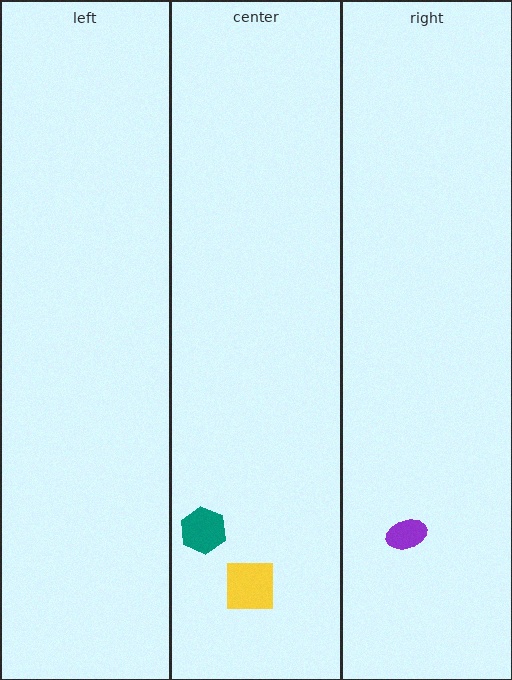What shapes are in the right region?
The purple ellipse.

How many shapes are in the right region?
1.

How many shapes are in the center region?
2.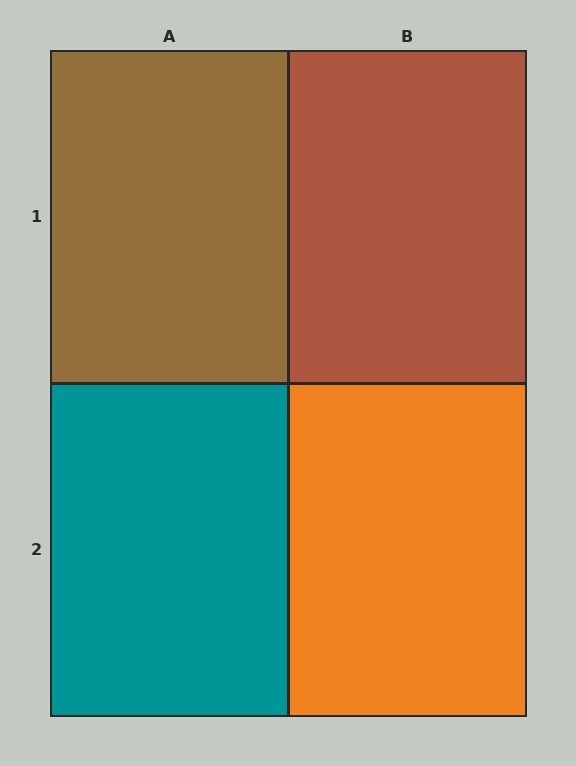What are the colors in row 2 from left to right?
Teal, orange.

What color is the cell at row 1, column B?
Brown.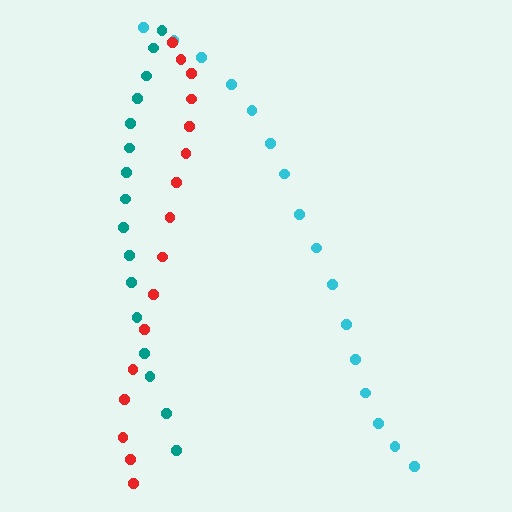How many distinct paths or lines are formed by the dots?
There are 3 distinct paths.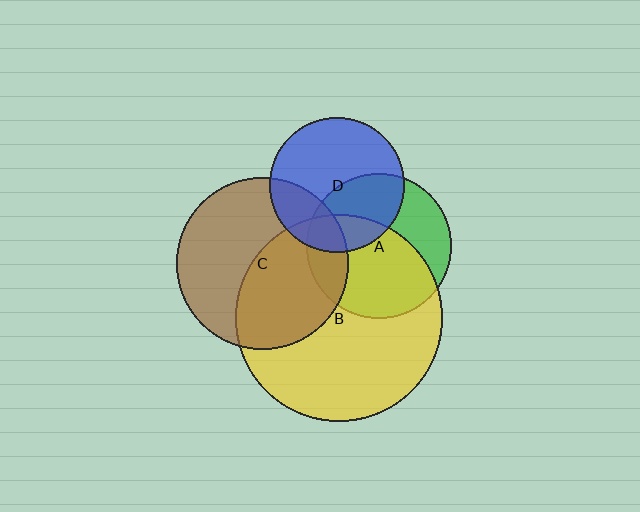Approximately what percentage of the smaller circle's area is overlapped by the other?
Approximately 40%.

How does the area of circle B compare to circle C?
Approximately 1.5 times.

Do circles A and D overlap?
Yes.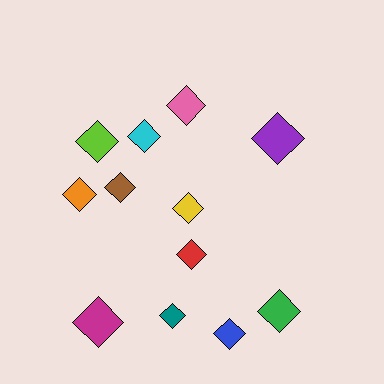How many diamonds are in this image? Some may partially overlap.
There are 12 diamonds.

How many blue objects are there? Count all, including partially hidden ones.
There is 1 blue object.